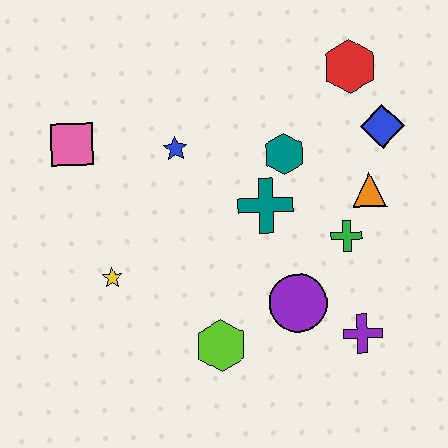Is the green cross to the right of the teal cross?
Yes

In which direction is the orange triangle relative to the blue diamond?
The orange triangle is below the blue diamond.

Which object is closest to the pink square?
The blue star is closest to the pink square.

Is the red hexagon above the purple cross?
Yes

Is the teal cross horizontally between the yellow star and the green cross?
Yes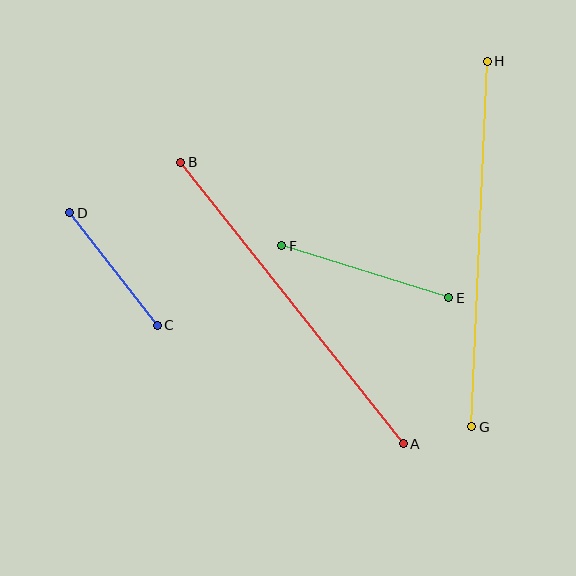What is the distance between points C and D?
The distance is approximately 142 pixels.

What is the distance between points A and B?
The distance is approximately 359 pixels.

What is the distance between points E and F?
The distance is approximately 175 pixels.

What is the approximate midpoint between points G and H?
The midpoint is at approximately (479, 244) pixels.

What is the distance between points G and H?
The distance is approximately 366 pixels.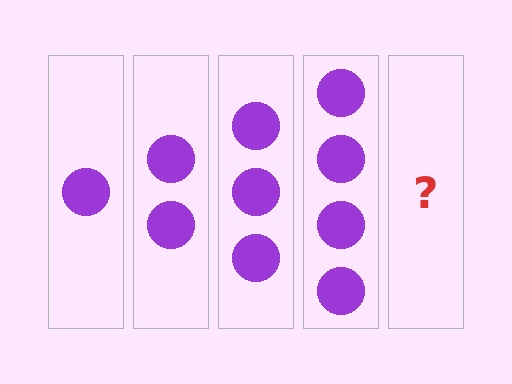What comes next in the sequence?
The next element should be 5 circles.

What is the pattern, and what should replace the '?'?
The pattern is that each step adds one more circle. The '?' should be 5 circles.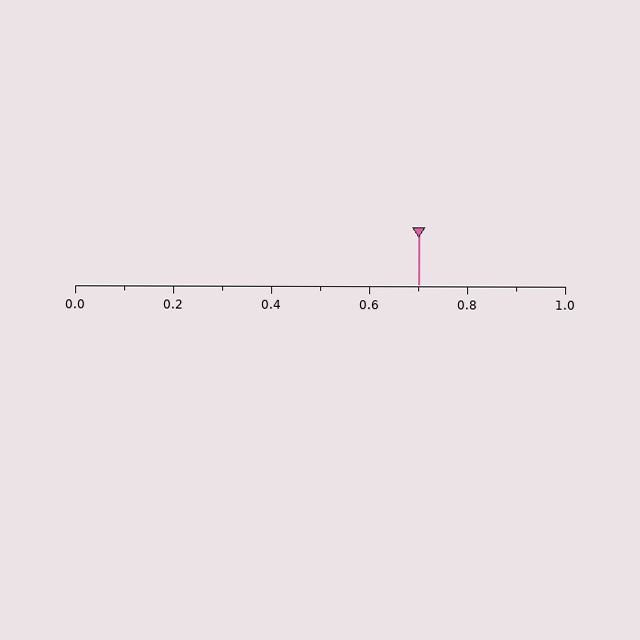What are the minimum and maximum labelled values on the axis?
The axis runs from 0.0 to 1.0.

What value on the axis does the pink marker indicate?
The marker indicates approximately 0.7.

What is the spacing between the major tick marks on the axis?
The major ticks are spaced 0.2 apart.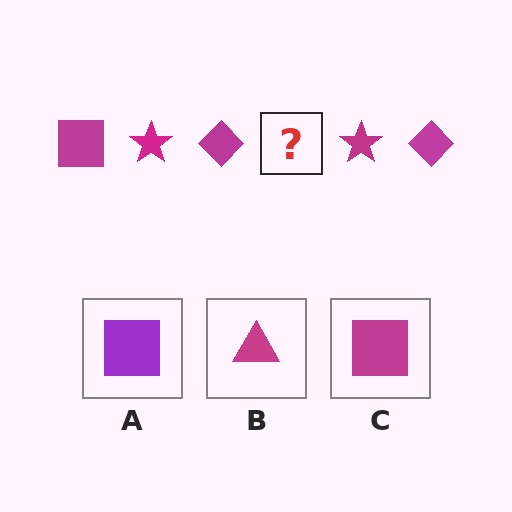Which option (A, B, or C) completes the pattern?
C.